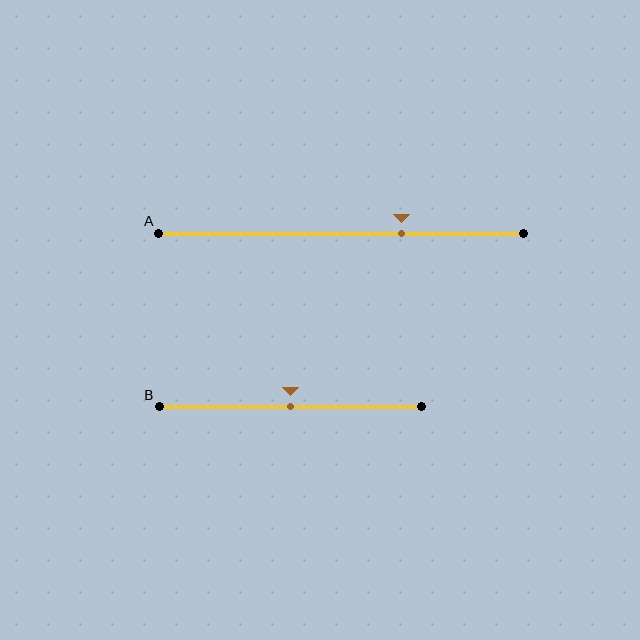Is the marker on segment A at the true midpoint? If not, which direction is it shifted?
No, the marker on segment A is shifted to the right by about 17% of the segment length.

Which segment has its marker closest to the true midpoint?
Segment B has its marker closest to the true midpoint.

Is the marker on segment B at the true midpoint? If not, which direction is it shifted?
Yes, the marker on segment B is at the true midpoint.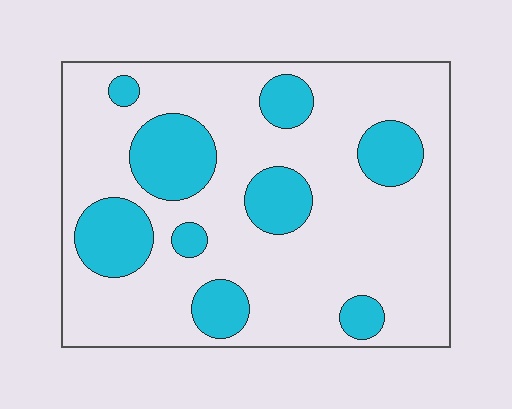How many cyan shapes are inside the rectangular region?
9.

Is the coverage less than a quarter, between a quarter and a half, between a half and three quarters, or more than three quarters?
Less than a quarter.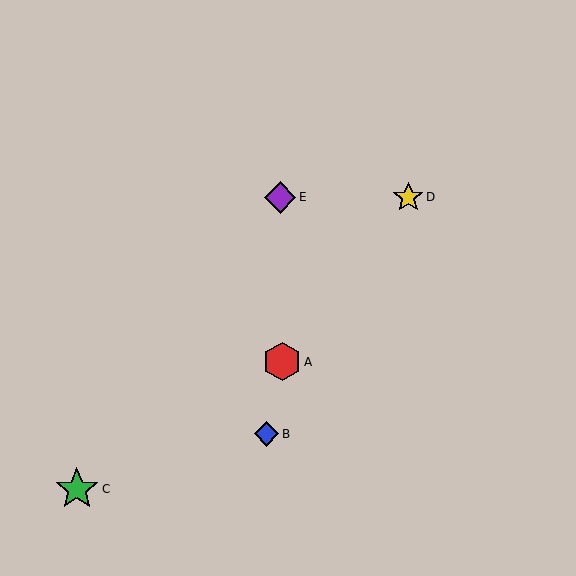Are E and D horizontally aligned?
Yes, both are at y≈197.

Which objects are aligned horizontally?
Objects D, E are aligned horizontally.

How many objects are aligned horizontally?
2 objects (D, E) are aligned horizontally.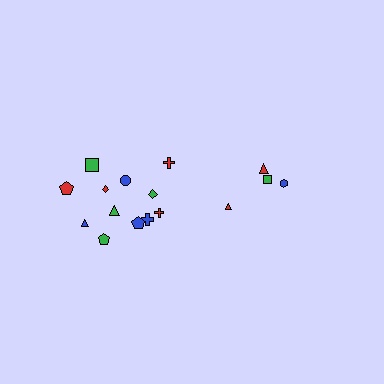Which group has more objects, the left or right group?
The left group.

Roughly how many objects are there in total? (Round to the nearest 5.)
Roughly 15 objects in total.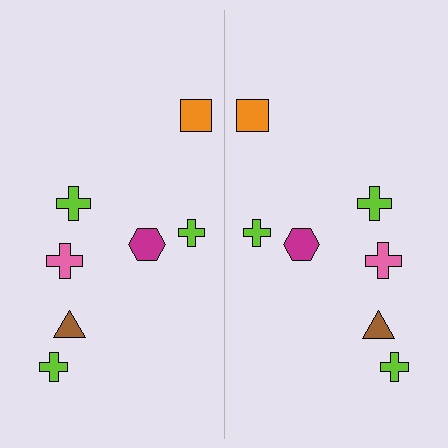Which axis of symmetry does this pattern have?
The pattern has a vertical axis of symmetry running through the center of the image.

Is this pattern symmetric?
Yes, this pattern has bilateral (reflection) symmetry.